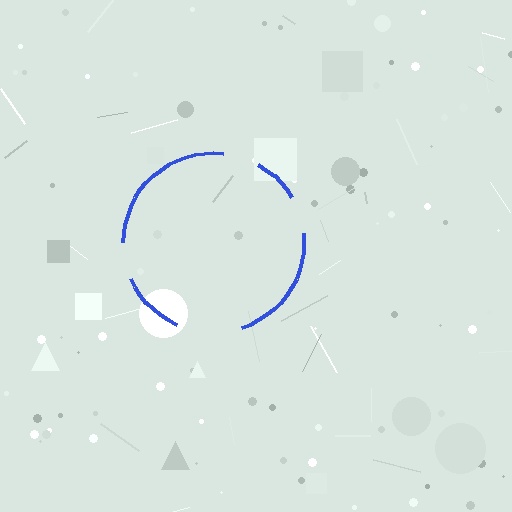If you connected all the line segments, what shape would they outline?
They would outline a circle.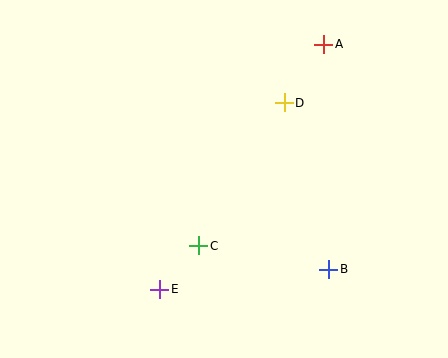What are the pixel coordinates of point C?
Point C is at (199, 246).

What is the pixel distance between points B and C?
The distance between B and C is 132 pixels.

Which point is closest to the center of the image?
Point C at (199, 246) is closest to the center.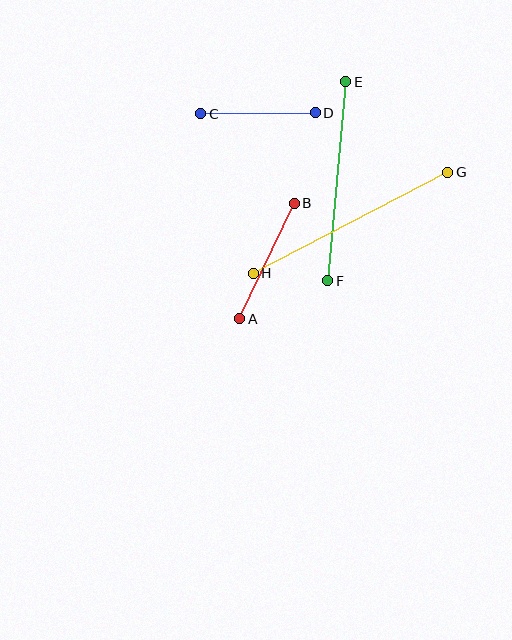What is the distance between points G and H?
The distance is approximately 219 pixels.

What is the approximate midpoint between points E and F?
The midpoint is at approximately (337, 181) pixels.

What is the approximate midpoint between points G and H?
The midpoint is at approximately (350, 223) pixels.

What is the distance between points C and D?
The distance is approximately 114 pixels.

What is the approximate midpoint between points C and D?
The midpoint is at approximately (258, 113) pixels.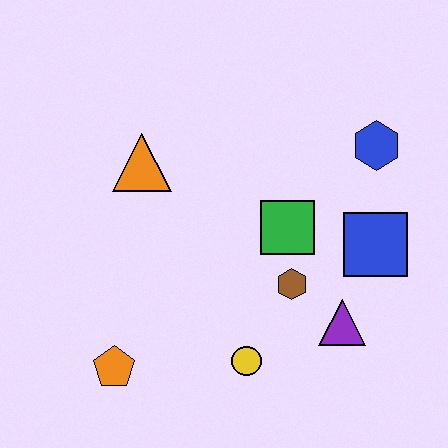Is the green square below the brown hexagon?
No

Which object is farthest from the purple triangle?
The orange triangle is farthest from the purple triangle.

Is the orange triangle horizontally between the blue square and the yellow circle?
No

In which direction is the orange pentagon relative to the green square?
The orange pentagon is to the left of the green square.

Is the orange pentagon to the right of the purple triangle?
No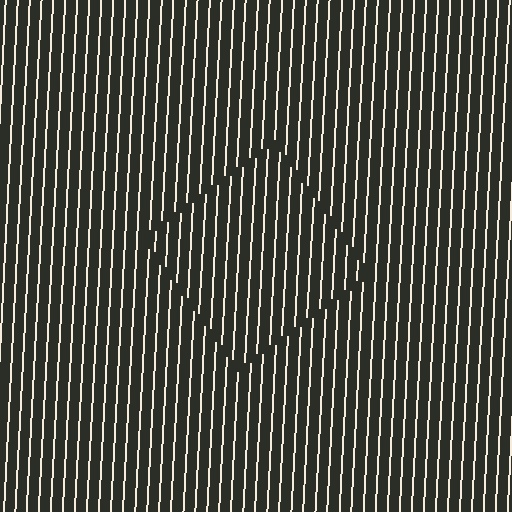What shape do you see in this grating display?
An illusory square. The interior of the shape contains the same grating, shifted by half a period — the contour is defined by the phase discontinuity where line-ends from the inner and outer gratings abut.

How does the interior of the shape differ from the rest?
The interior of the shape contains the same grating, shifted by half a period — the contour is defined by the phase discontinuity where line-ends from the inner and outer gratings abut.